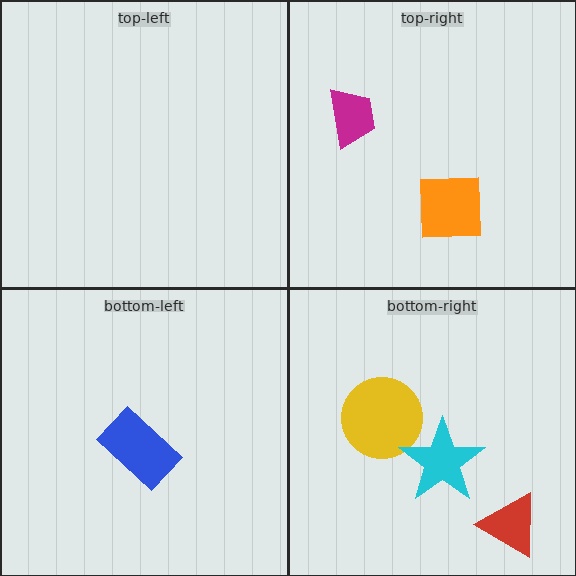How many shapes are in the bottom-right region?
3.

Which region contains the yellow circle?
The bottom-right region.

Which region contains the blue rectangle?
The bottom-left region.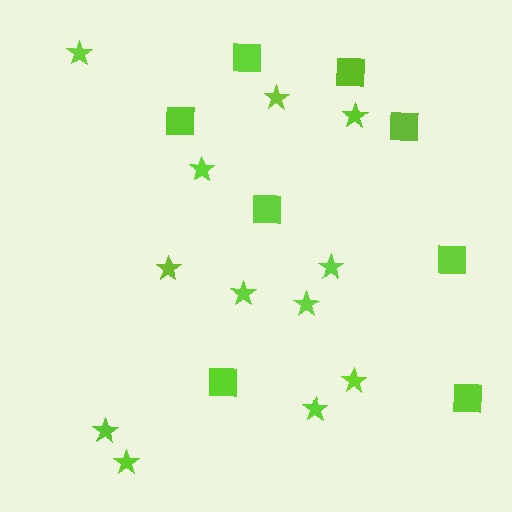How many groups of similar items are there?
There are 2 groups: one group of squares (8) and one group of stars (12).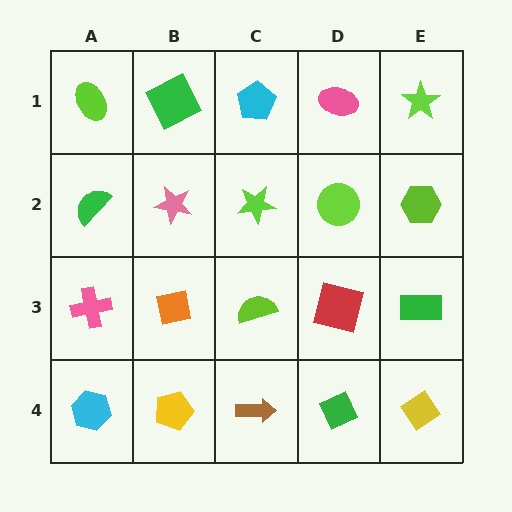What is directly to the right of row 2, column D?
A lime hexagon.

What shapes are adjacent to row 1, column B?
A pink star (row 2, column B), a lime ellipse (row 1, column A), a cyan pentagon (row 1, column C).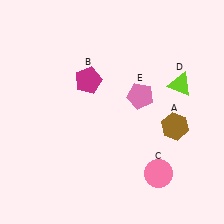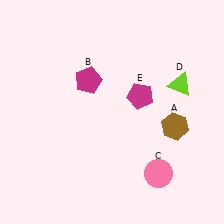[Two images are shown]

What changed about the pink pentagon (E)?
In Image 1, E is pink. In Image 2, it changed to magenta.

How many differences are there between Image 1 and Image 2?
There is 1 difference between the two images.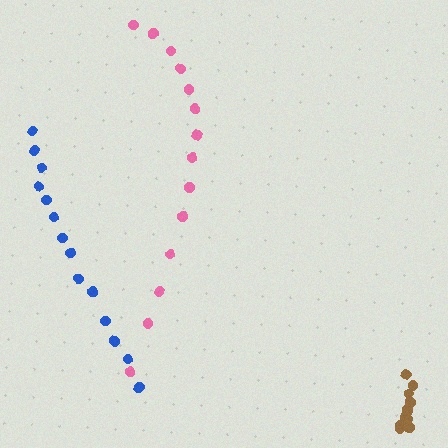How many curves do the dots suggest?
There are 3 distinct paths.